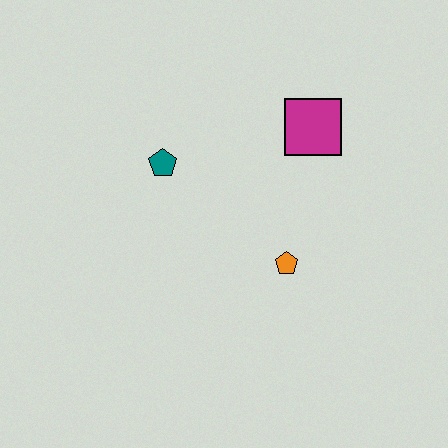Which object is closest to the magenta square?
The orange pentagon is closest to the magenta square.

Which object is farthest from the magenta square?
The teal pentagon is farthest from the magenta square.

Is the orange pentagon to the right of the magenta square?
No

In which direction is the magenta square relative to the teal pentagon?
The magenta square is to the right of the teal pentagon.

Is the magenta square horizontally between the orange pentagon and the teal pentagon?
No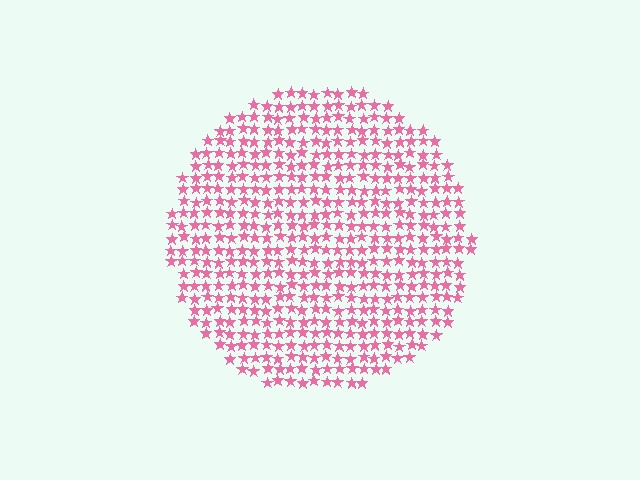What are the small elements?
The small elements are stars.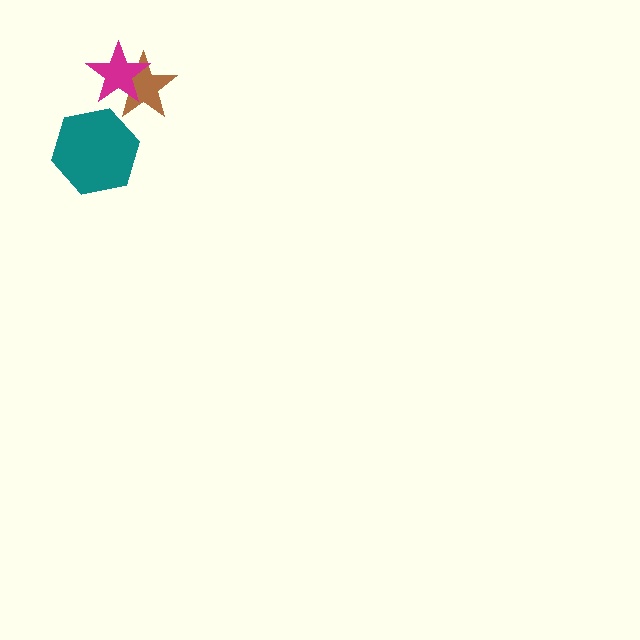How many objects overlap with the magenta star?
1 object overlaps with the magenta star.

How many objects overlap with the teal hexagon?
0 objects overlap with the teal hexagon.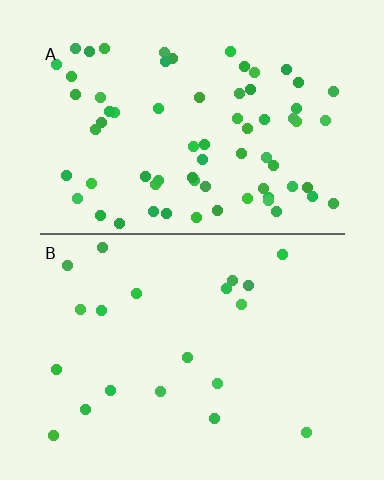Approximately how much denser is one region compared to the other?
Approximately 3.4× — region A over region B.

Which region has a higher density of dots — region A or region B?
A (the top).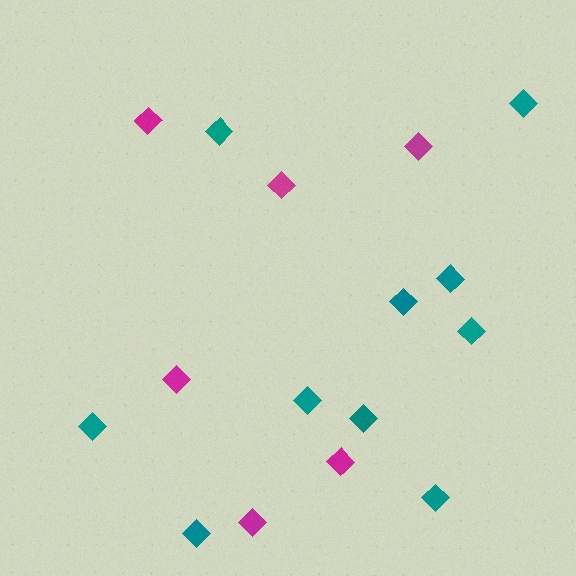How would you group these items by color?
There are 2 groups: one group of magenta diamonds (6) and one group of teal diamonds (10).